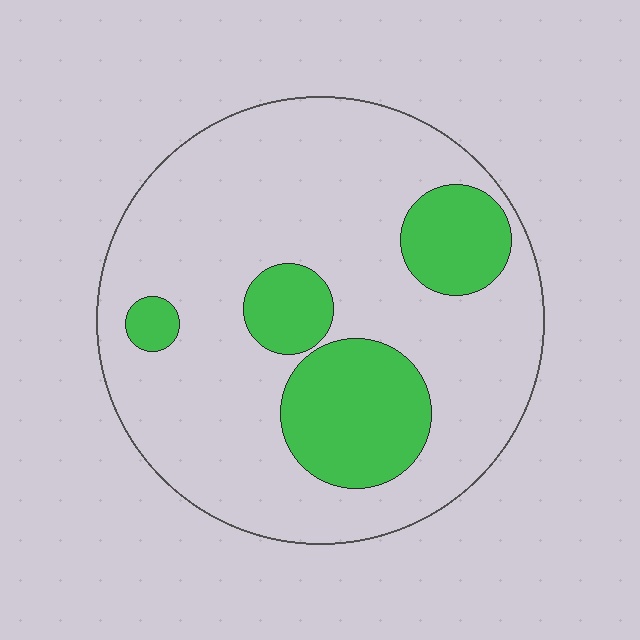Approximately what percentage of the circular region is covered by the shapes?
Approximately 25%.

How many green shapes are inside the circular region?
4.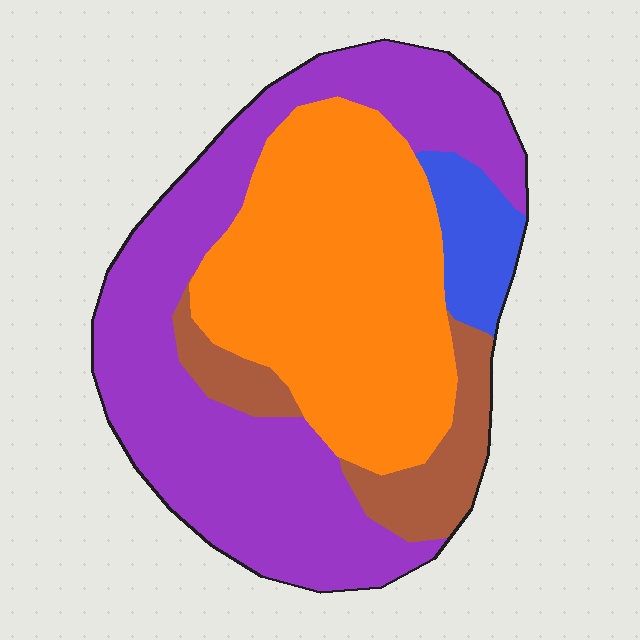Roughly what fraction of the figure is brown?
Brown takes up about one eighth (1/8) of the figure.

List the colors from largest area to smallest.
From largest to smallest: purple, orange, brown, blue.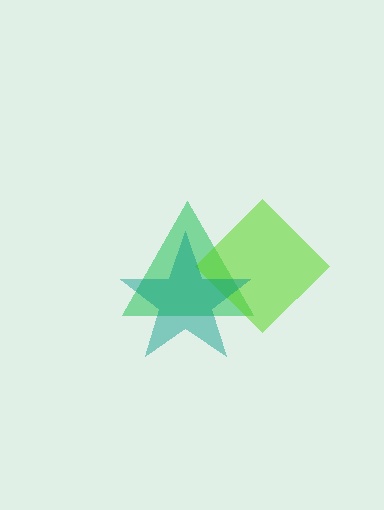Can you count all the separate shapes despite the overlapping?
Yes, there are 3 separate shapes.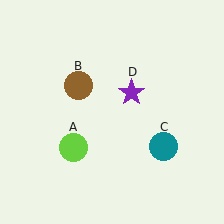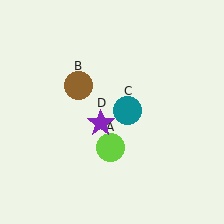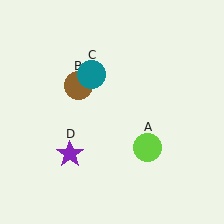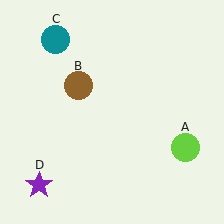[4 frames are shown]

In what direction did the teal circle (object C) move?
The teal circle (object C) moved up and to the left.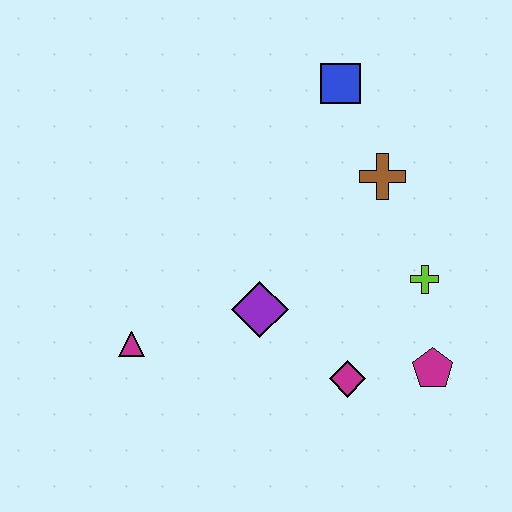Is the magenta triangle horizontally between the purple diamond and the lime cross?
No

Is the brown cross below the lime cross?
No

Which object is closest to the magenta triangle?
The purple diamond is closest to the magenta triangle.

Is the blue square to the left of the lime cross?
Yes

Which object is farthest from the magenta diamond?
The blue square is farthest from the magenta diamond.